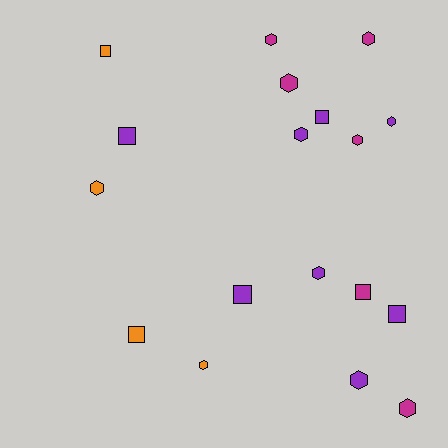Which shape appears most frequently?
Hexagon, with 11 objects.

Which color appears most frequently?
Purple, with 8 objects.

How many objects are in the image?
There are 18 objects.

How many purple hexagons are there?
There are 4 purple hexagons.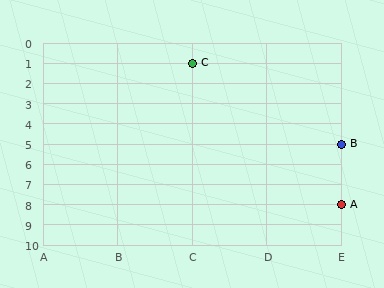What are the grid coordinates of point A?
Point A is at grid coordinates (E, 8).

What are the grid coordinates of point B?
Point B is at grid coordinates (E, 5).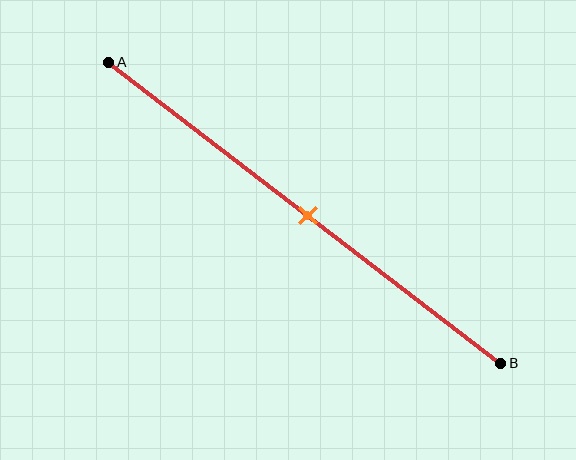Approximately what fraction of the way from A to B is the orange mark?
The orange mark is approximately 50% of the way from A to B.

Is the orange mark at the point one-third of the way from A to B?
No, the mark is at about 50% from A, not at the 33% one-third point.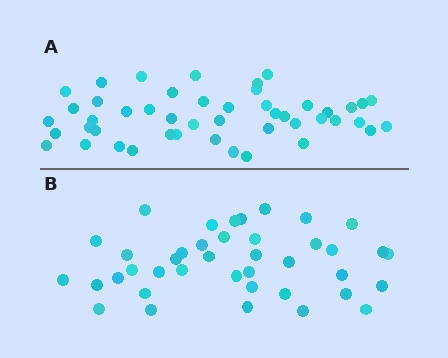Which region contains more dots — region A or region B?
Region A (the top region) has more dots.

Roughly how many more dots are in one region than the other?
Region A has roughly 8 or so more dots than region B.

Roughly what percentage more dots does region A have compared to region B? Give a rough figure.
About 20% more.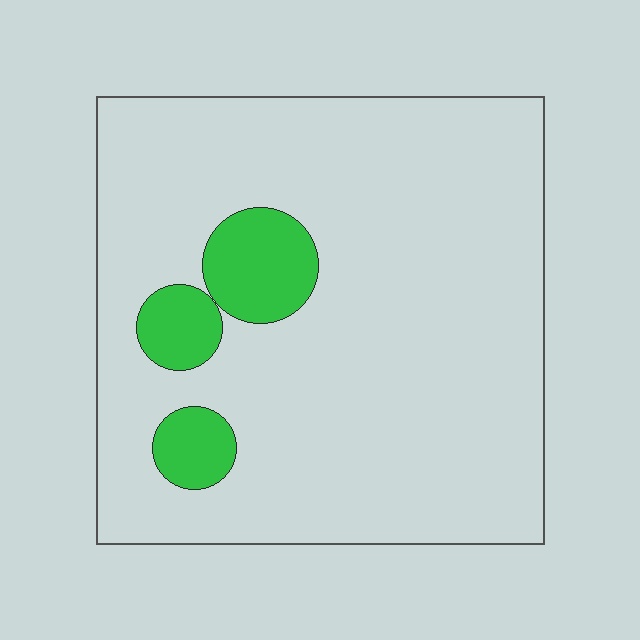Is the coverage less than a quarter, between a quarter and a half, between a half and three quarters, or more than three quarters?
Less than a quarter.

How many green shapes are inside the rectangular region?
3.